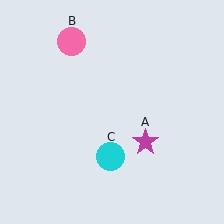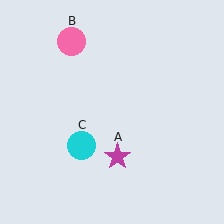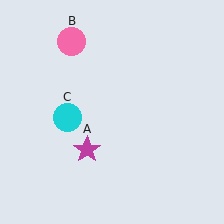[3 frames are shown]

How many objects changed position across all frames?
2 objects changed position: magenta star (object A), cyan circle (object C).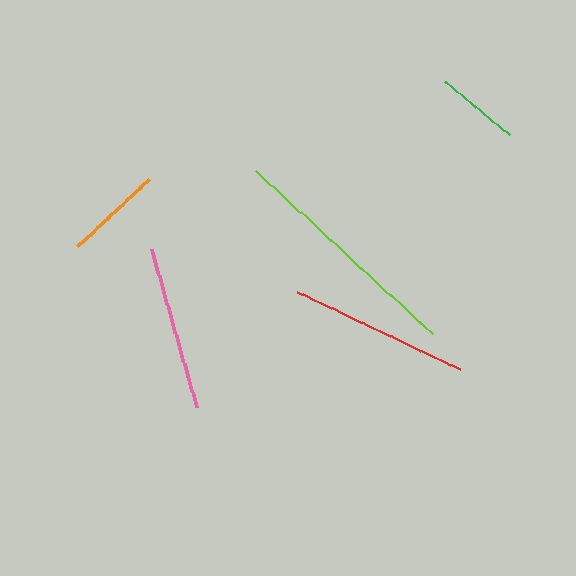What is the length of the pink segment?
The pink segment is approximately 165 pixels long.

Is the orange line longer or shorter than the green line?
The orange line is longer than the green line.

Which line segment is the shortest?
The green line is the shortest at approximately 84 pixels.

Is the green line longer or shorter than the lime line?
The lime line is longer than the green line.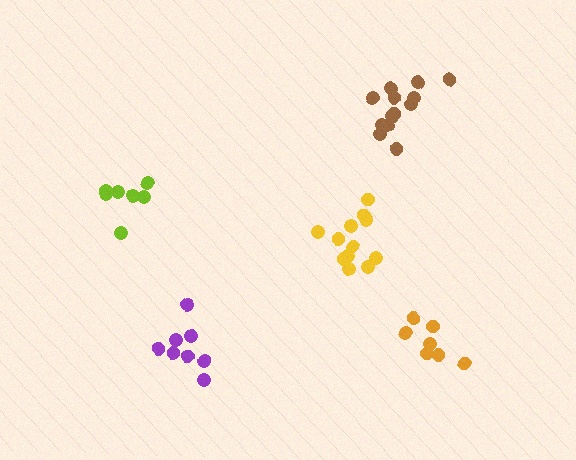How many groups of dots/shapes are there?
There are 5 groups.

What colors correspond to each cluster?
The clusters are colored: lime, purple, yellow, brown, orange.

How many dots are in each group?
Group 1: 7 dots, Group 2: 8 dots, Group 3: 12 dots, Group 4: 13 dots, Group 5: 7 dots (47 total).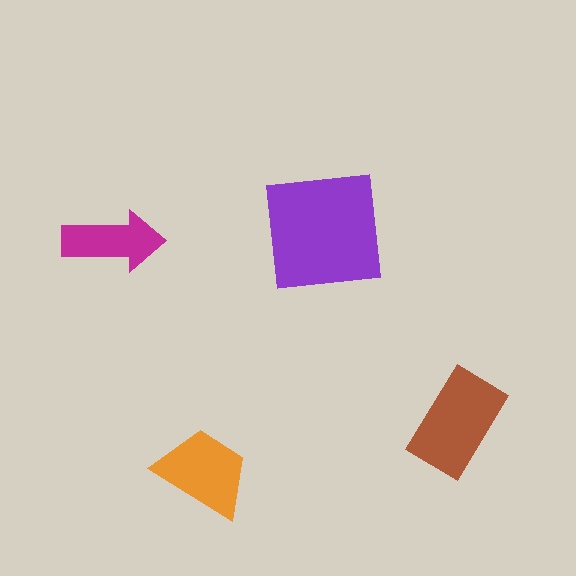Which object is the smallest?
The magenta arrow.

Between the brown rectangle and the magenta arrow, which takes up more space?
The brown rectangle.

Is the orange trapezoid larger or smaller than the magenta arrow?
Larger.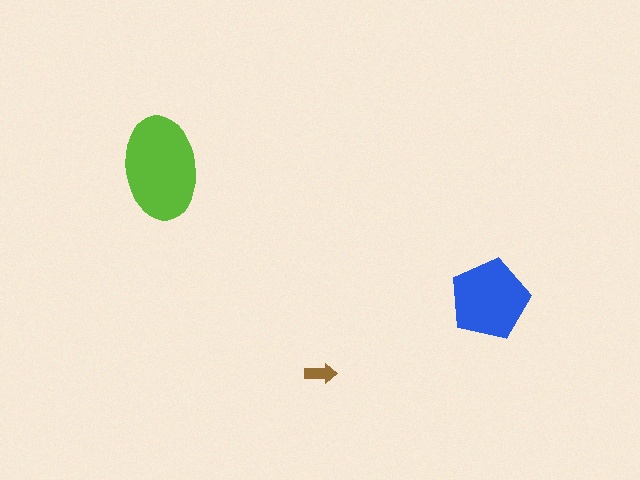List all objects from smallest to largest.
The brown arrow, the blue pentagon, the lime ellipse.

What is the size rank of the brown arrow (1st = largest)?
3rd.